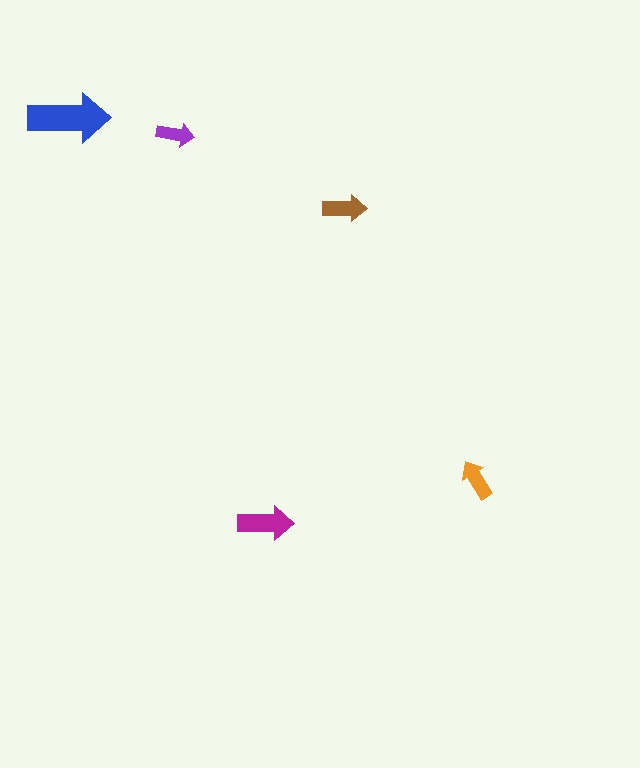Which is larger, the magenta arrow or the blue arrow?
The blue one.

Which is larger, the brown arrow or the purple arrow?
The brown one.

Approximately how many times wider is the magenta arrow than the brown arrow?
About 1.5 times wider.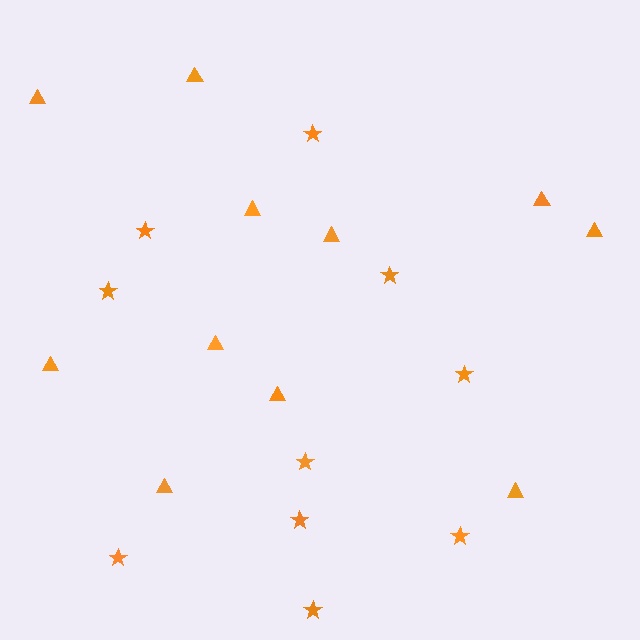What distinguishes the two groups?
There are 2 groups: one group of stars (10) and one group of triangles (11).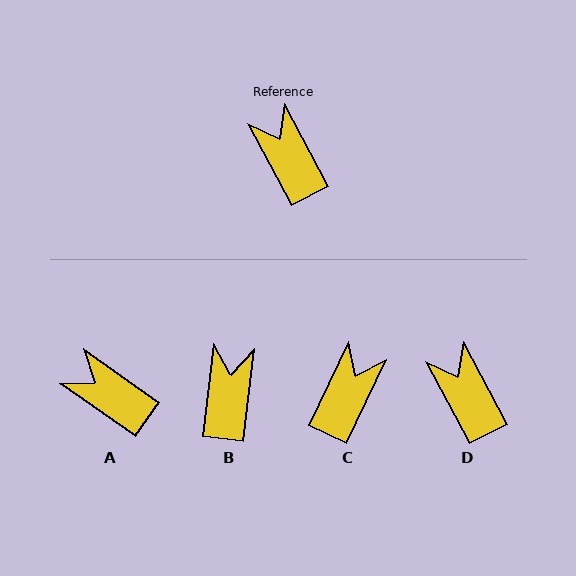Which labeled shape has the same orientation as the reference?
D.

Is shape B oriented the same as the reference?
No, it is off by about 35 degrees.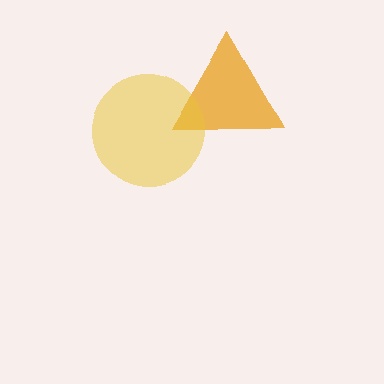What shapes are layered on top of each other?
The layered shapes are: an orange triangle, a yellow circle.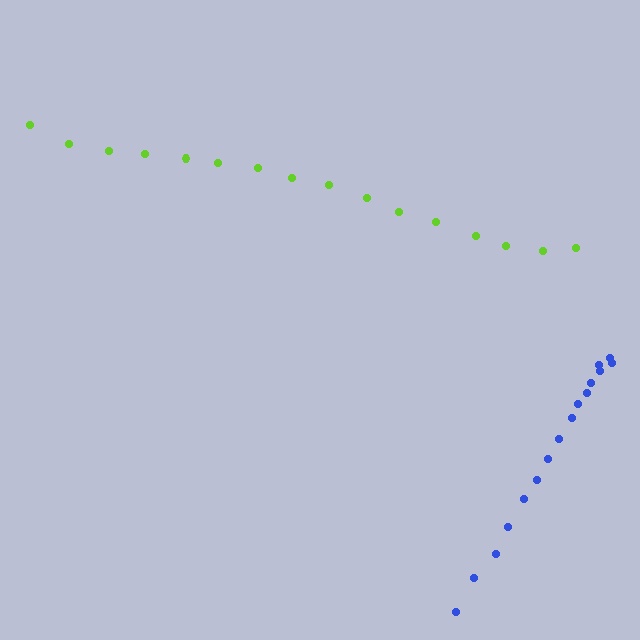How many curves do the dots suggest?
There are 2 distinct paths.